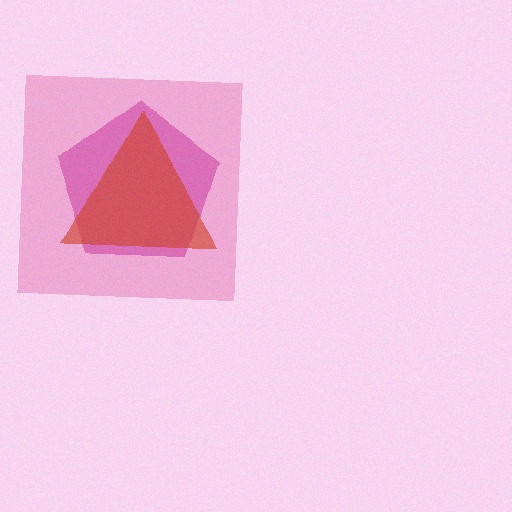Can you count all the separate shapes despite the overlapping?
Yes, there are 3 separate shapes.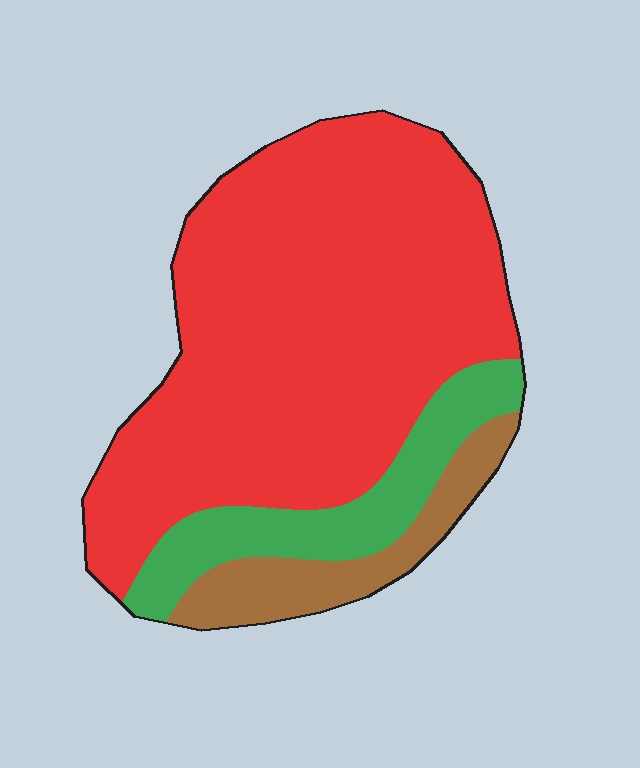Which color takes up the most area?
Red, at roughly 75%.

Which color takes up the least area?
Brown, at roughly 10%.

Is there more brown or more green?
Green.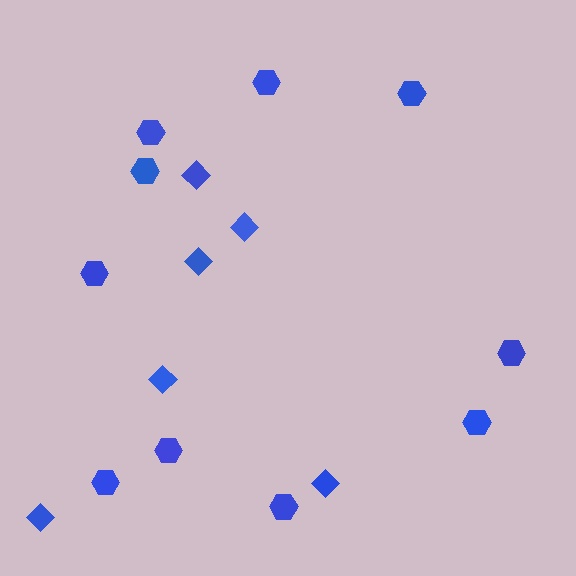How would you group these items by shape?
There are 2 groups: one group of hexagons (10) and one group of diamonds (6).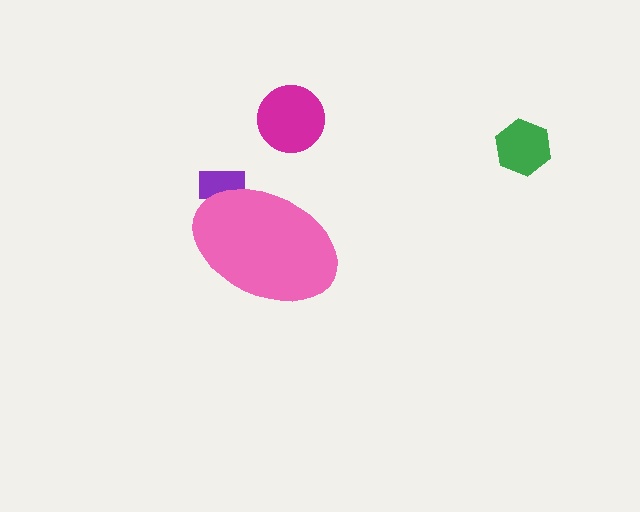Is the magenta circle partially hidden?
No, the magenta circle is fully visible.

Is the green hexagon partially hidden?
No, the green hexagon is fully visible.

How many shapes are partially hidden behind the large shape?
1 shape is partially hidden.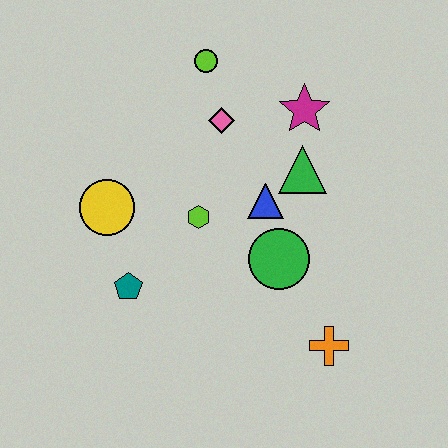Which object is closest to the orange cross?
The green circle is closest to the orange cross.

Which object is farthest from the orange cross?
The lime circle is farthest from the orange cross.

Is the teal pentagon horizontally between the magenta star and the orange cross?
No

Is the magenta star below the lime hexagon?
No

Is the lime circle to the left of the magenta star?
Yes